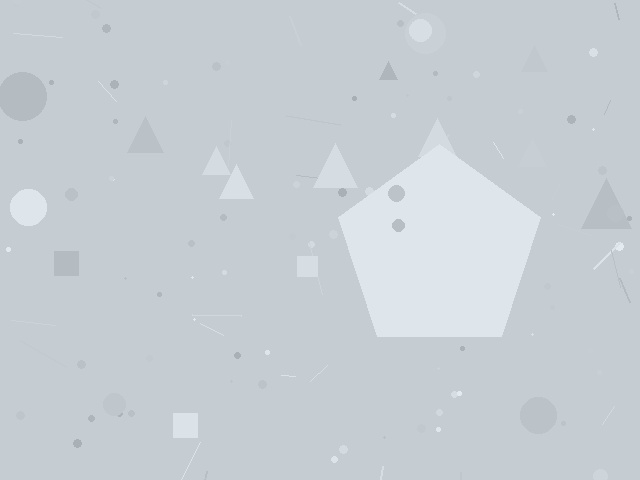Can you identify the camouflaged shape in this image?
The camouflaged shape is a pentagon.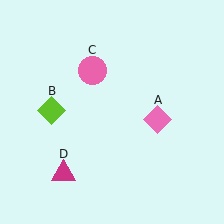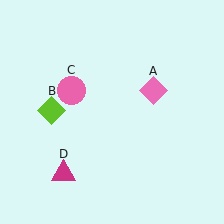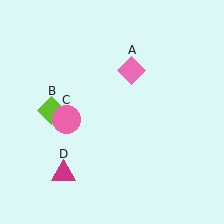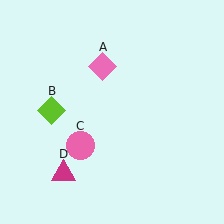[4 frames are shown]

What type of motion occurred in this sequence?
The pink diamond (object A), pink circle (object C) rotated counterclockwise around the center of the scene.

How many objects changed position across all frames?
2 objects changed position: pink diamond (object A), pink circle (object C).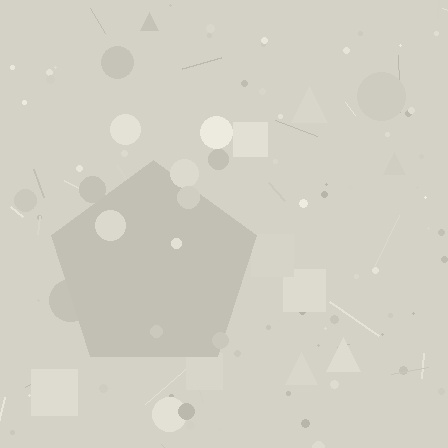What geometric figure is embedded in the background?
A pentagon is embedded in the background.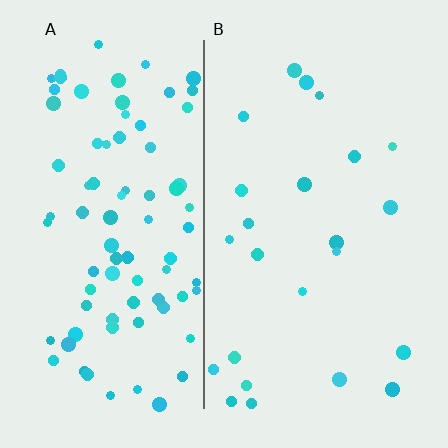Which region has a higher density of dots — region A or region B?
A (the left).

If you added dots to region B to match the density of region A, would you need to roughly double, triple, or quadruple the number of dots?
Approximately quadruple.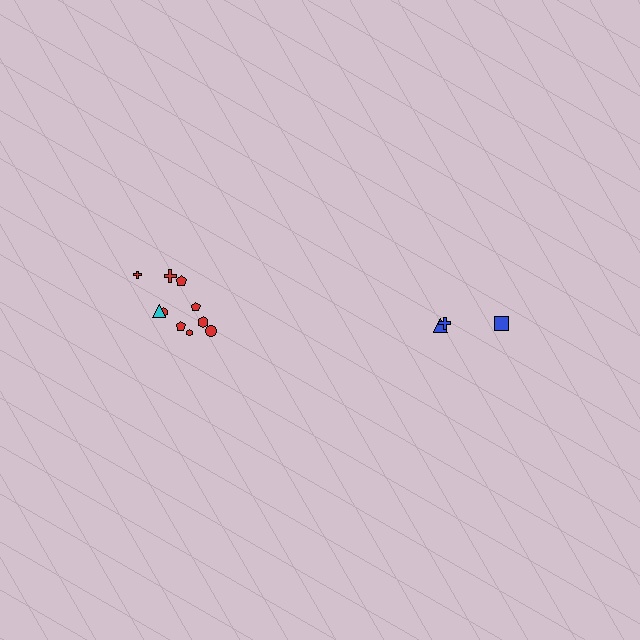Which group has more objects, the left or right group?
The left group.